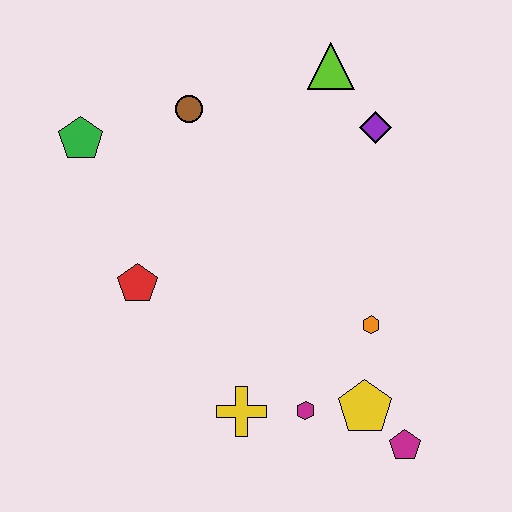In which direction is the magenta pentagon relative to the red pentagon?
The magenta pentagon is to the right of the red pentagon.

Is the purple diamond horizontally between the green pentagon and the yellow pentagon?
No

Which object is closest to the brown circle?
The green pentagon is closest to the brown circle.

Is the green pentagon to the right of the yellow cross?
No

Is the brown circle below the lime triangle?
Yes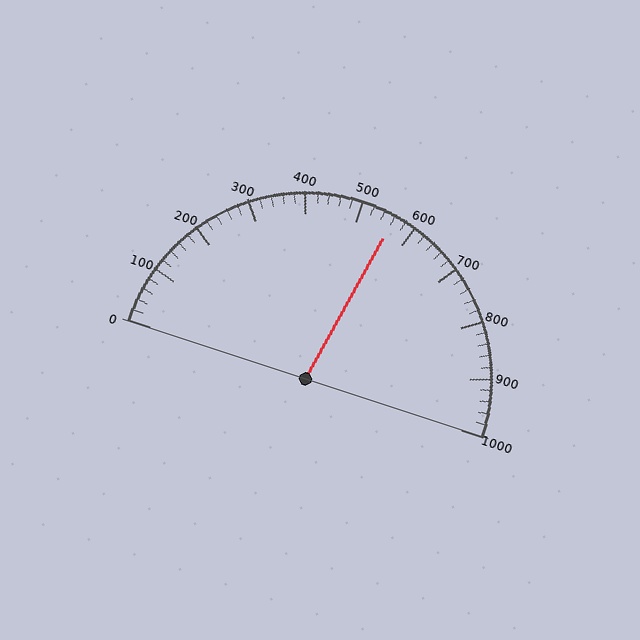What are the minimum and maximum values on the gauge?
The gauge ranges from 0 to 1000.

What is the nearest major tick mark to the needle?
The nearest major tick mark is 600.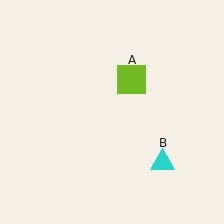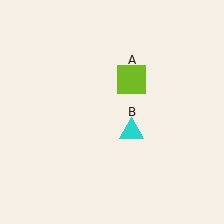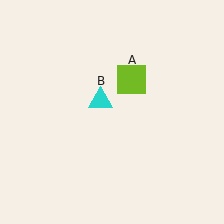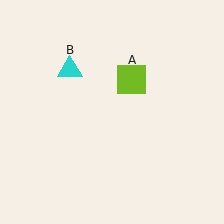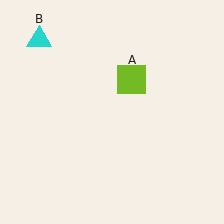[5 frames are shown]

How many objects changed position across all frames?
1 object changed position: cyan triangle (object B).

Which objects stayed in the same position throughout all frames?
Lime square (object A) remained stationary.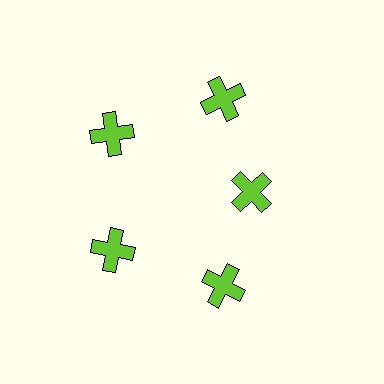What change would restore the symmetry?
The symmetry would be restored by moving it outward, back onto the ring so that all 5 crosses sit at equal angles and equal distance from the center.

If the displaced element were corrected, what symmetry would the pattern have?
It would have 5-fold rotational symmetry — the pattern would map onto itself every 72 degrees.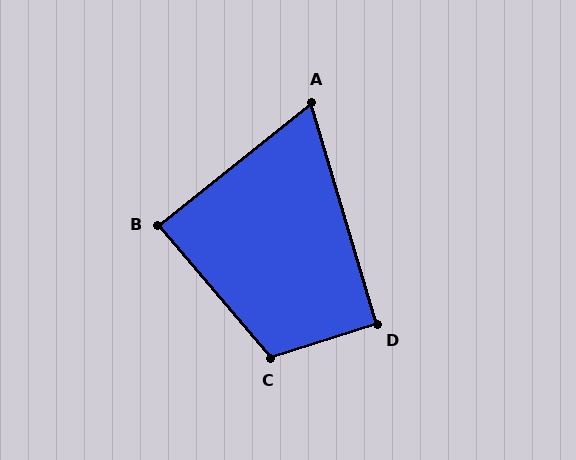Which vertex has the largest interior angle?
C, at approximately 113 degrees.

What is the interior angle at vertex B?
Approximately 89 degrees (approximately right).